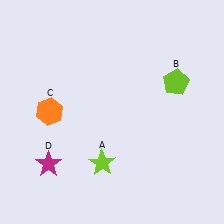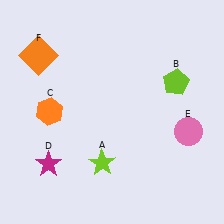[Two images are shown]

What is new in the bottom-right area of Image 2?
A pink circle (E) was added in the bottom-right area of Image 2.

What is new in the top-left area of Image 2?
An orange square (F) was added in the top-left area of Image 2.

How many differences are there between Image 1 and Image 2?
There are 2 differences between the two images.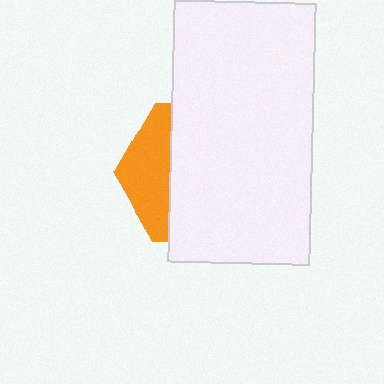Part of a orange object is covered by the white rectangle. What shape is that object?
It is a hexagon.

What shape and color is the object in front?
The object in front is a white rectangle.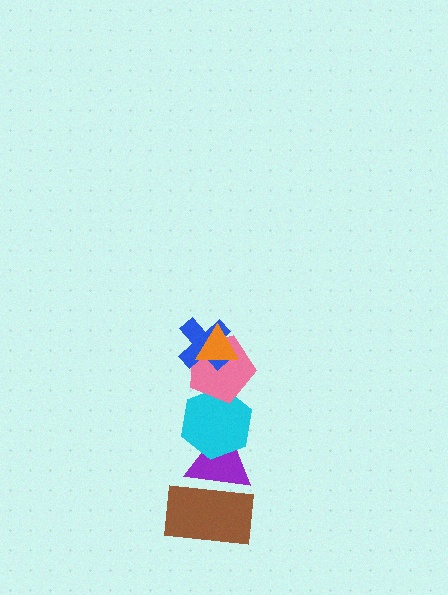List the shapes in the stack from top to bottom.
From top to bottom: the orange triangle, the blue cross, the pink pentagon, the cyan hexagon, the purple triangle, the brown rectangle.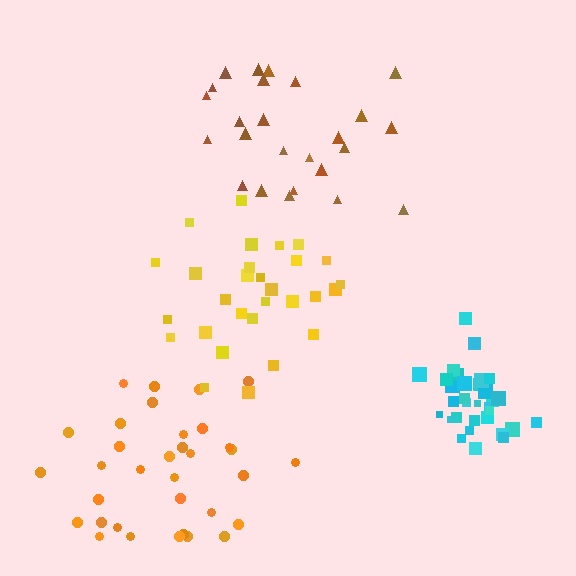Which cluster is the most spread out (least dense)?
Yellow.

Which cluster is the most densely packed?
Cyan.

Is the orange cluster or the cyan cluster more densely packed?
Cyan.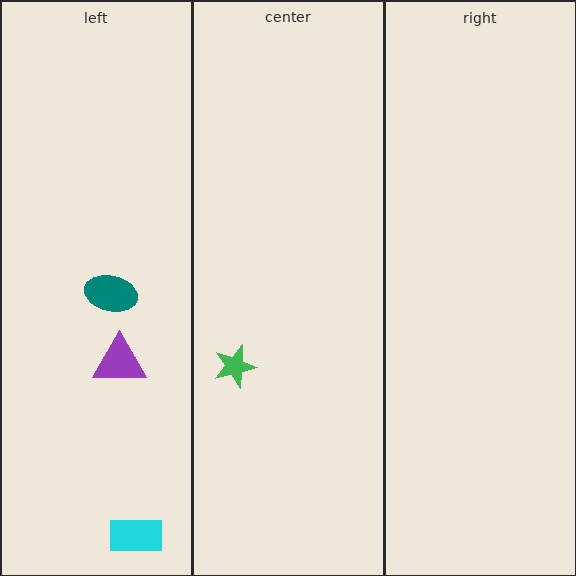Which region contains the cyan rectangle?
The left region.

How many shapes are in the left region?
3.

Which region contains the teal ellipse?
The left region.